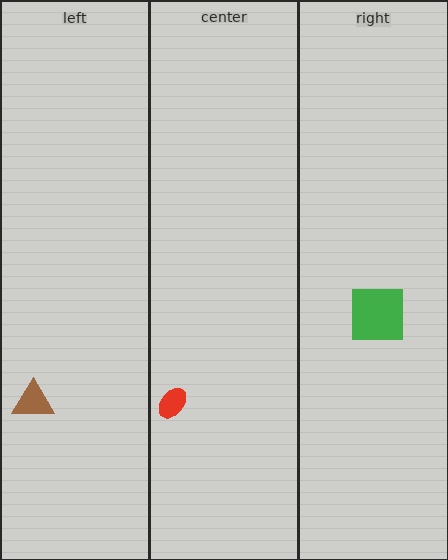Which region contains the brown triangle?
The left region.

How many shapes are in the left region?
1.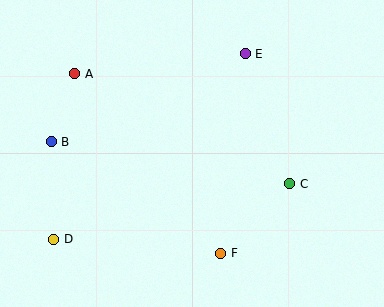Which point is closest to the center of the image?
Point C at (290, 184) is closest to the center.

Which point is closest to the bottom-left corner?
Point D is closest to the bottom-left corner.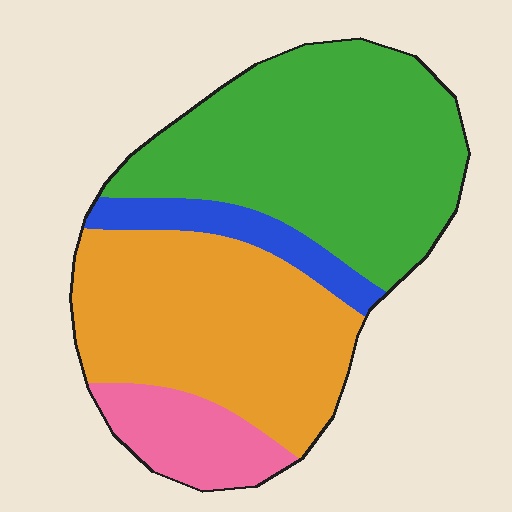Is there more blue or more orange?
Orange.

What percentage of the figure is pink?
Pink covers 11% of the figure.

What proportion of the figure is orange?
Orange covers roughly 35% of the figure.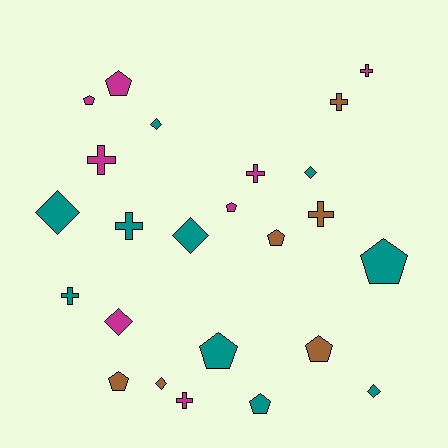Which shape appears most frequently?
Pentagon, with 9 objects.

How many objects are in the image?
There are 24 objects.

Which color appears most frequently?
Teal, with 10 objects.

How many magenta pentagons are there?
There are 3 magenta pentagons.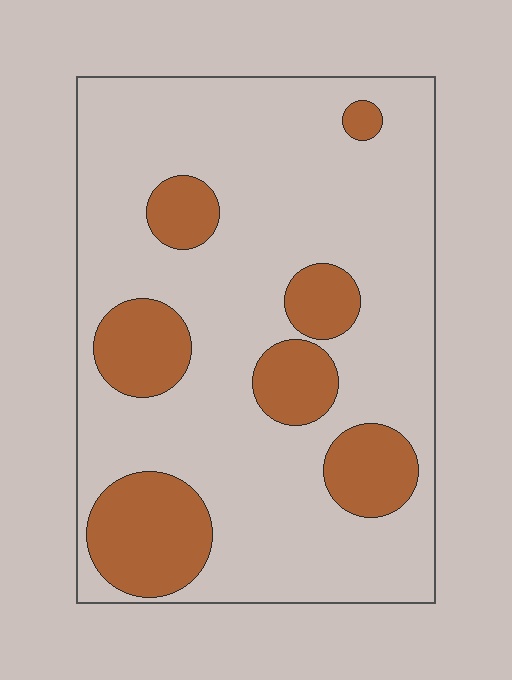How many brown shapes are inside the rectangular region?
7.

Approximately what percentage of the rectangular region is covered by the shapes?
Approximately 25%.